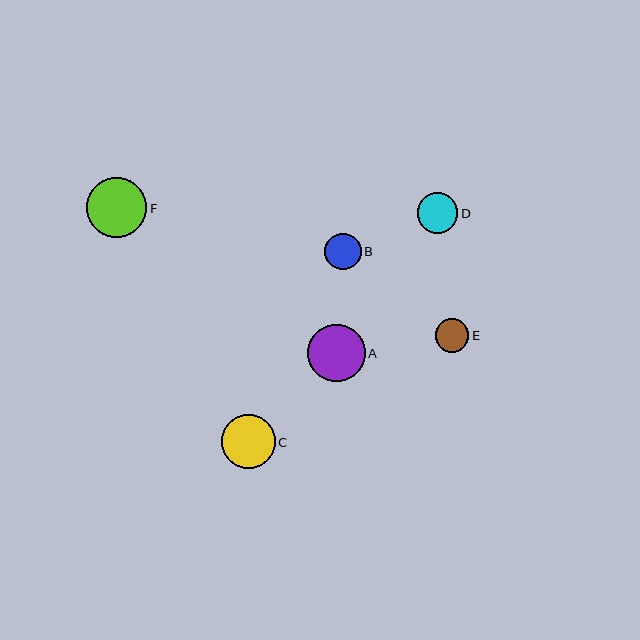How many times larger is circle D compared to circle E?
Circle D is approximately 1.2 times the size of circle E.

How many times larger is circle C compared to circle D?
Circle C is approximately 1.3 times the size of circle D.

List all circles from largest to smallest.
From largest to smallest: F, A, C, D, B, E.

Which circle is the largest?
Circle F is the largest with a size of approximately 60 pixels.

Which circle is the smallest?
Circle E is the smallest with a size of approximately 34 pixels.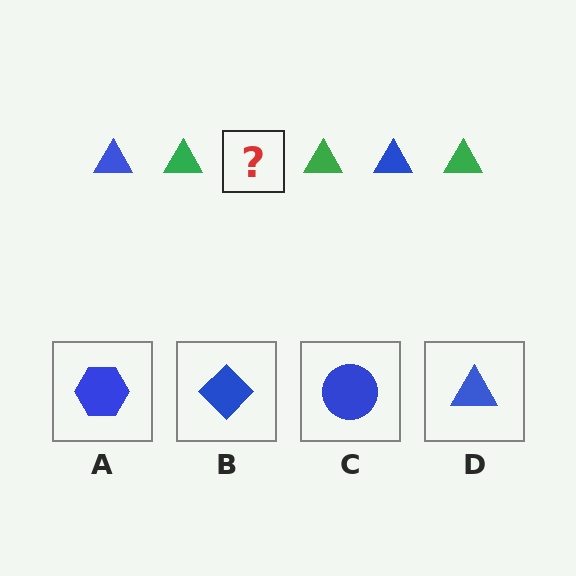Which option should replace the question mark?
Option D.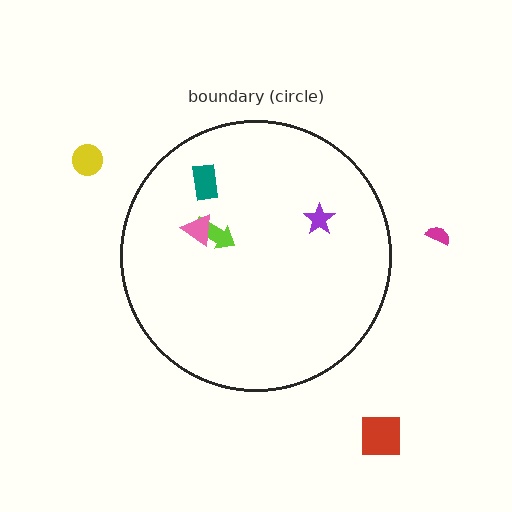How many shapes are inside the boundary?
4 inside, 3 outside.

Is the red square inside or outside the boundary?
Outside.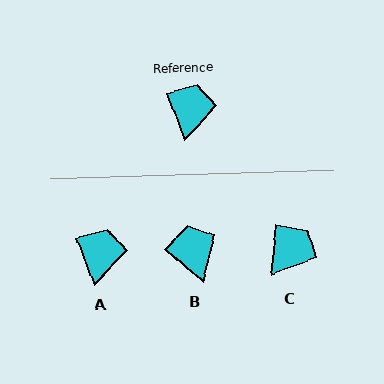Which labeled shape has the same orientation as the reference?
A.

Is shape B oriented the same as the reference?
No, it is off by about 29 degrees.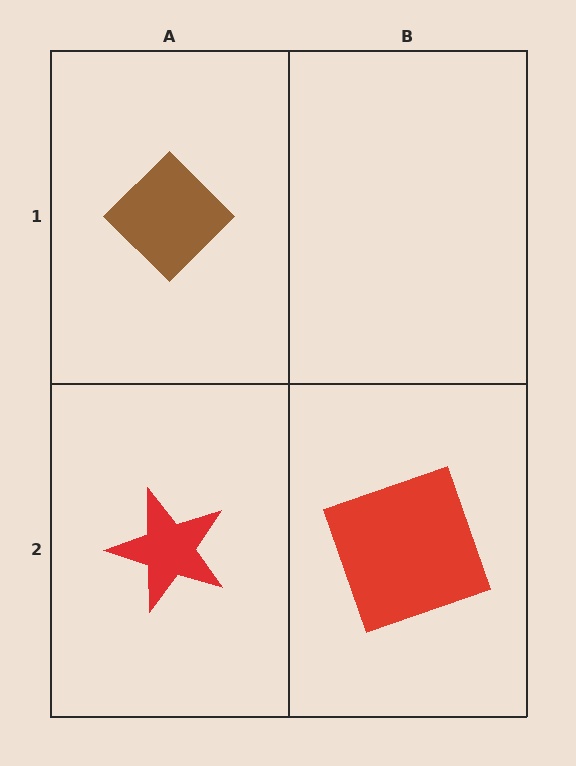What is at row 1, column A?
A brown diamond.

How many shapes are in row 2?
2 shapes.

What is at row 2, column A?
A red star.